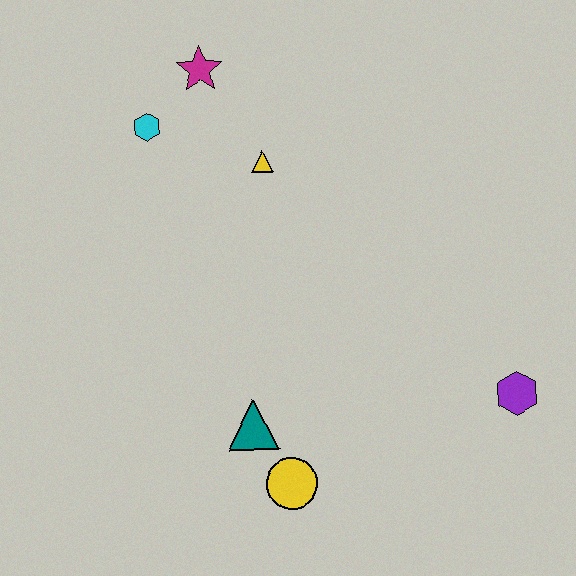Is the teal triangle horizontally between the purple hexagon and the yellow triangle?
No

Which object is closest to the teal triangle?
The yellow circle is closest to the teal triangle.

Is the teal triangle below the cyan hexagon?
Yes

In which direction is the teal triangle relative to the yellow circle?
The teal triangle is above the yellow circle.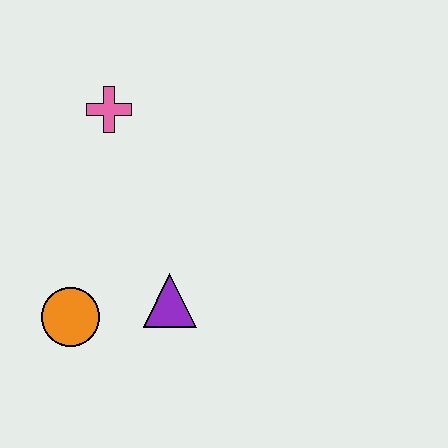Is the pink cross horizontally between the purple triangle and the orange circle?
Yes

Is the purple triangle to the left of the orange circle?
No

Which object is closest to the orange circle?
The purple triangle is closest to the orange circle.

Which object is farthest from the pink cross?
The orange circle is farthest from the pink cross.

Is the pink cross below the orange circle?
No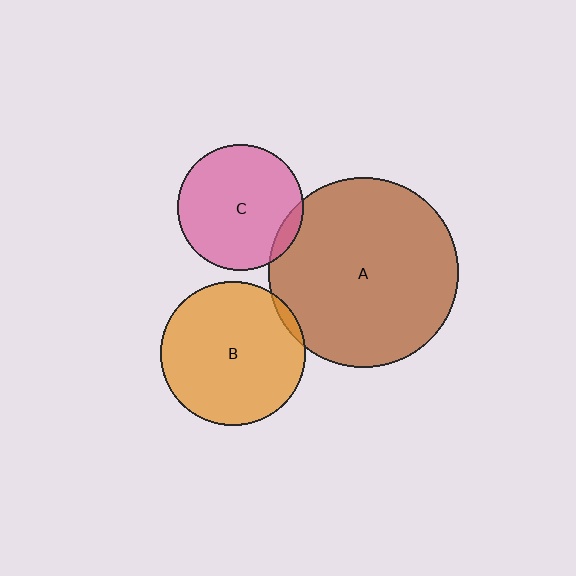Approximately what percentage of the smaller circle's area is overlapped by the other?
Approximately 5%.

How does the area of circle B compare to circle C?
Approximately 1.3 times.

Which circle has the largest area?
Circle A (brown).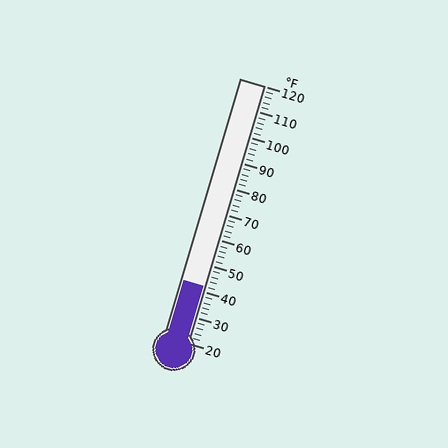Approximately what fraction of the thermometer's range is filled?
The thermometer is filled to approximately 20% of its range.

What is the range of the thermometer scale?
The thermometer scale ranges from 20°F to 120°F.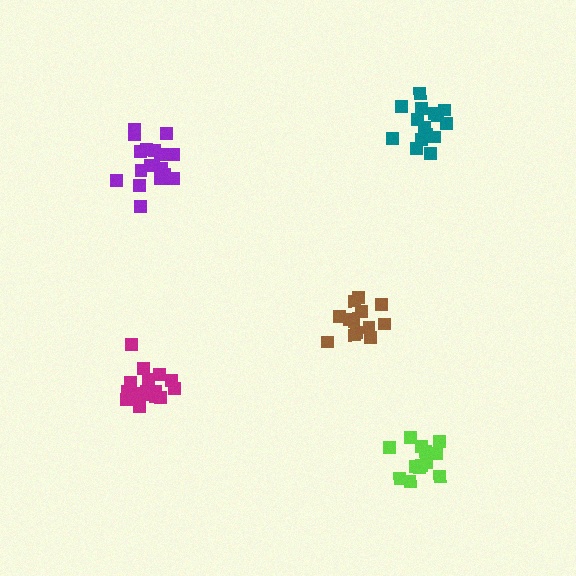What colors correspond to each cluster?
The clusters are colored: teal, lime, magenta, purple, brown.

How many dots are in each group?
Group 1: 15 dots, Group 2: 13 dots, Group 3: 17 dots, Group 4: 18 dots, Group 5: 13 dots (76 total).